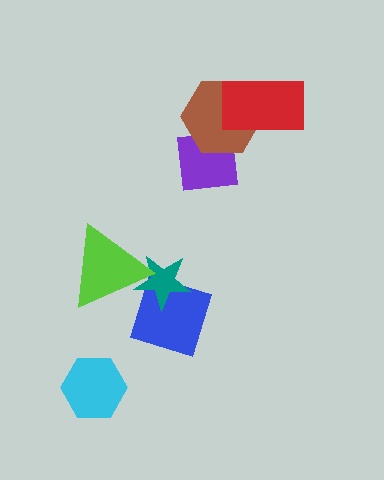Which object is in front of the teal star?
The lime triangle is in front of the teal star.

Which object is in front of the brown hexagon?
The red rectangle is in front of the brown hexagon.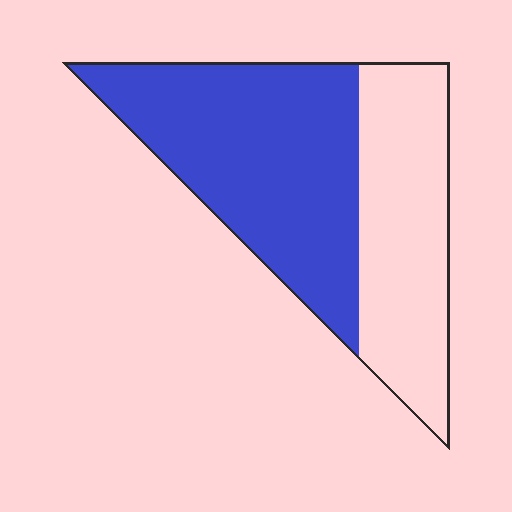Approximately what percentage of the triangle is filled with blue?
Approximately 60%.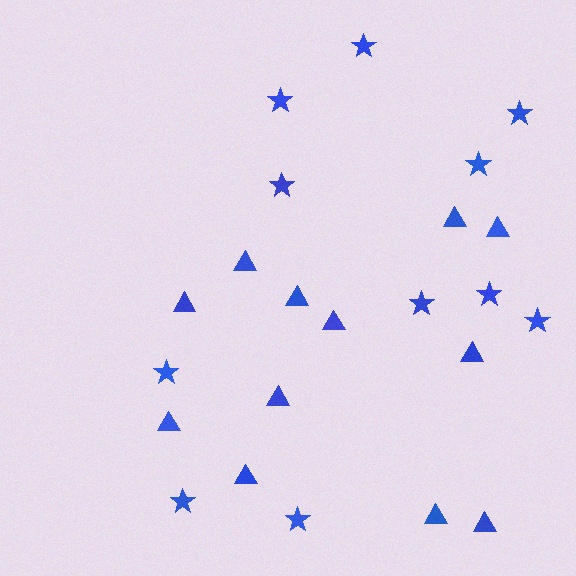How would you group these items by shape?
There are 2 groups: one group of triangles (12) and one group of stars (11).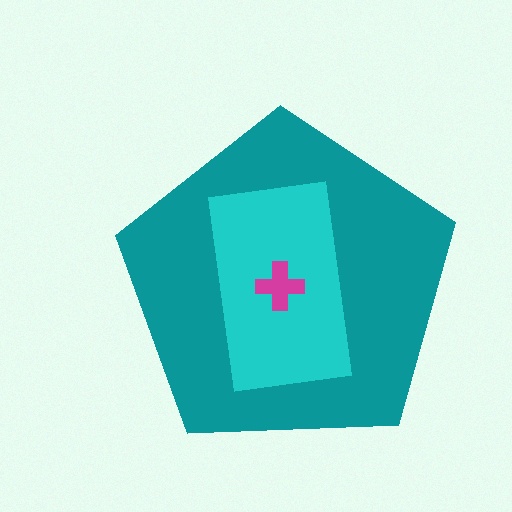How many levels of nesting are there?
3.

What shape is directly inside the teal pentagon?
The cyan rectangle.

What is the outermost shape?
The teal pentagon.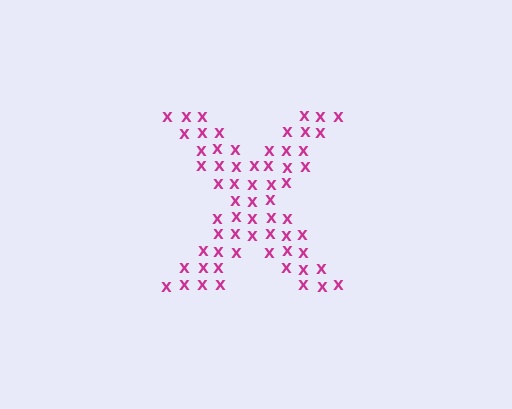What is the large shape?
The large shape is the letter X.